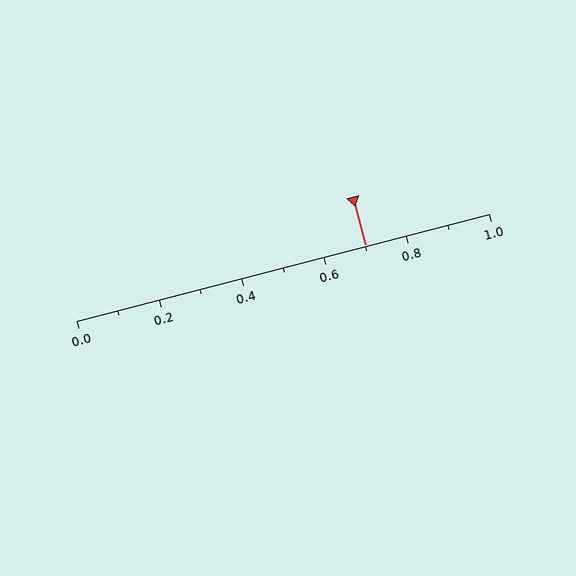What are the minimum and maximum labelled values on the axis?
The axis runs from 0.0 to 1.0.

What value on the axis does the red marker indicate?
The marker indicates approximately 0.7.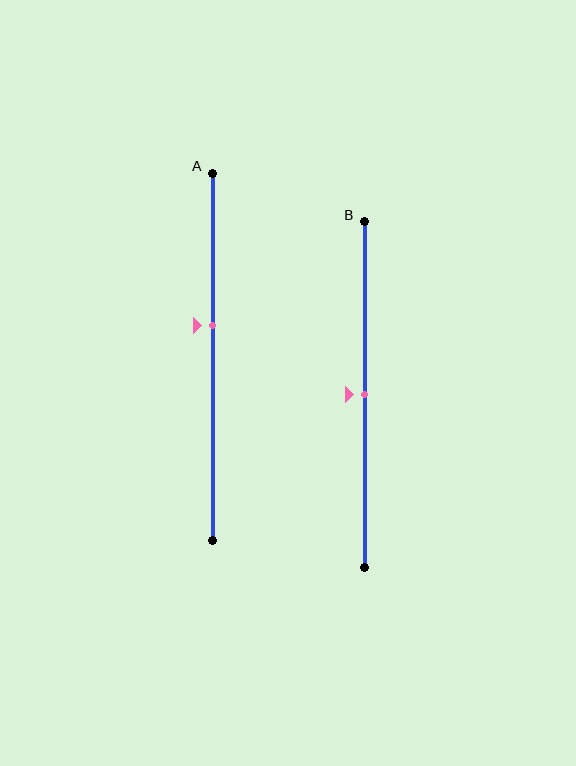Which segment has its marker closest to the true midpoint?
Segment B has its marker closest to the true midpoint.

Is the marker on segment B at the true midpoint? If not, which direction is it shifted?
Yes, the marker on segment B is at the true midpoint.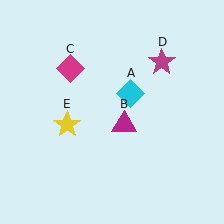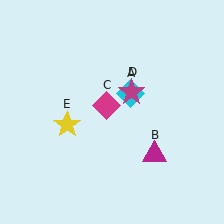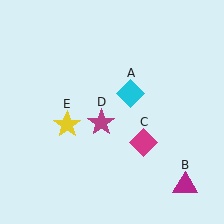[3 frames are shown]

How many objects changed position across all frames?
3 objects changed position: magenta triangle (object B), magenta diamond (object C), magenta star (object D).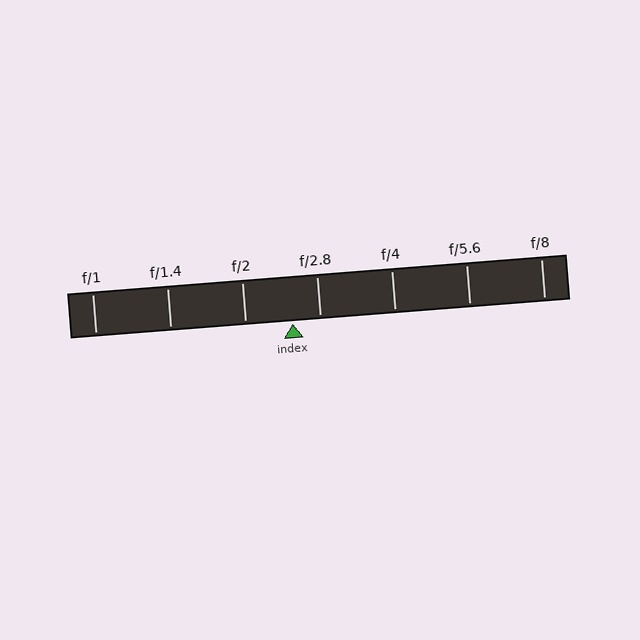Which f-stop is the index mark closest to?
The index mark is closest to f/2.8.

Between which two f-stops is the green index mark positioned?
The index mark is between f/2 and f/2.8.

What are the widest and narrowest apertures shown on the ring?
The widest aperture shown is f/1 and the narrowest is f/8.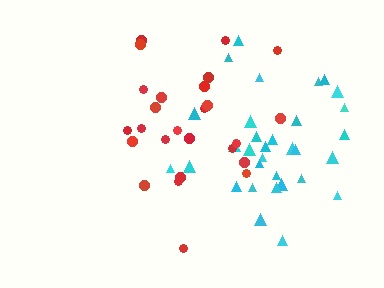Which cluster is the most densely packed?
Cyan.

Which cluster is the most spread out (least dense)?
Red.